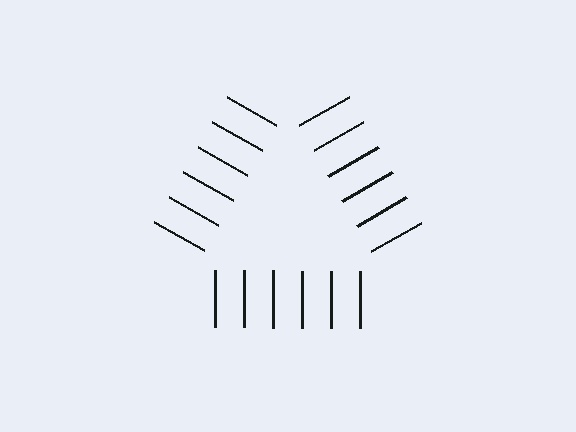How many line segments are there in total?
18 — 6 along each of the 3 edges.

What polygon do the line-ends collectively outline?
An illusory triangle — the line segments terminate on its edges but no continuous stroke is drawn.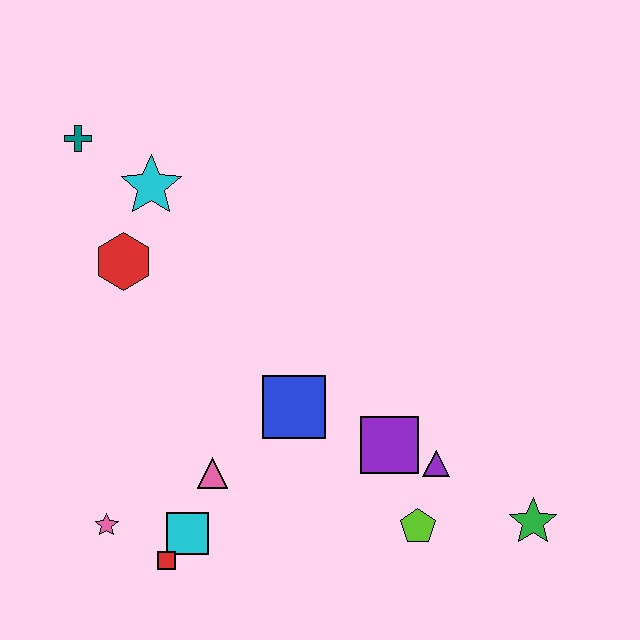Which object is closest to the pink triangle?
The cyan square is closest to the pink triangle.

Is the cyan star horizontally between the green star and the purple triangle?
No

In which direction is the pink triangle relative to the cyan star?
The pink triangle is below the cyan star.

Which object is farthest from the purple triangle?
The teal cross is farthest from the purple triangle.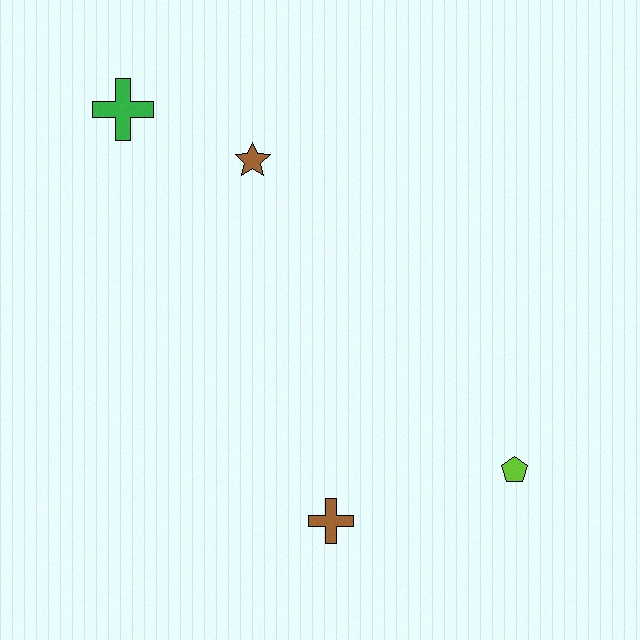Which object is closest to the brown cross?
The lime pentagon is closest to the brown cross.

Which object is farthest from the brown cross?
The green cross is farthest from the brown cross.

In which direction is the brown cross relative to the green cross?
The brown cross is below the green cross.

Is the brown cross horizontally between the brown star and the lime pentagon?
Yes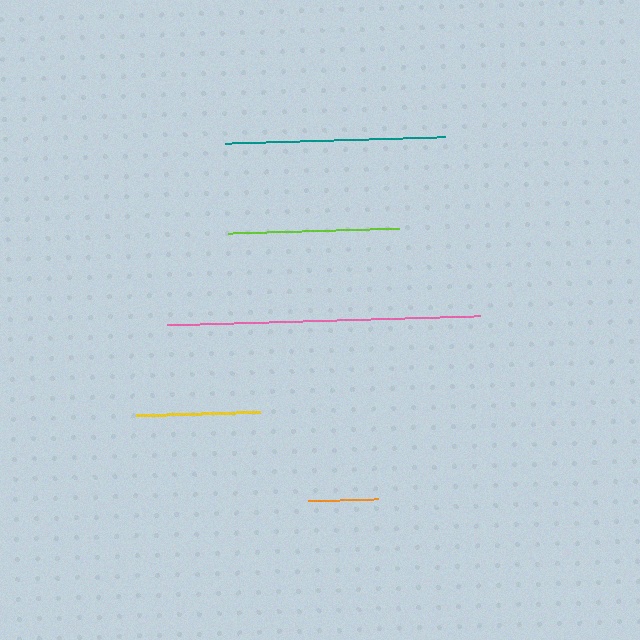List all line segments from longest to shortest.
From longest to shortest: pink, teal, lime, yellow, orange.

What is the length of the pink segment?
The pink segment is approximately 314 pixels long.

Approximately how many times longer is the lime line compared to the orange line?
The lime line is approximately 2.4 times the length of the orange line.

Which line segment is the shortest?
The orange line is the shortest at approximately 70 pixels.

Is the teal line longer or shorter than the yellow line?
The teal line is longer than the yellow line.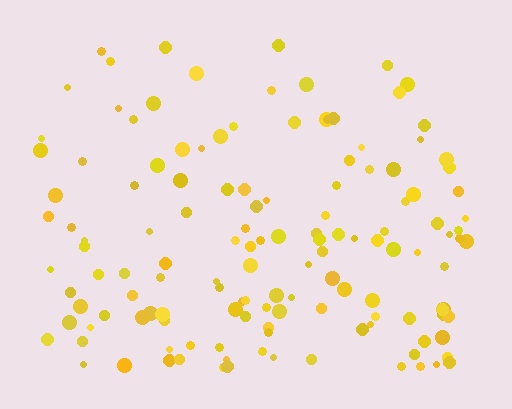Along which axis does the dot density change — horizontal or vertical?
Vertical.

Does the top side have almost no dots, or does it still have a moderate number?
Still a moderate number, just noticeably fewer than the bottom.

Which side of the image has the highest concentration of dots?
The bottom.